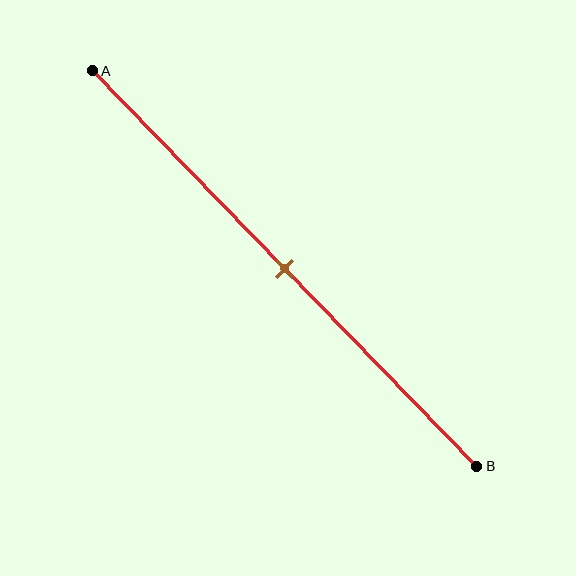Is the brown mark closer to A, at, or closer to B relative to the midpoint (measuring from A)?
The brown mark is approximately at the midpoint of segment AB.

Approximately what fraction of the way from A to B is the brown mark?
The brown mark is approximately 50% of the way from A to B.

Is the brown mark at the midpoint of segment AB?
Yes, the mark is approximately at the midpoint.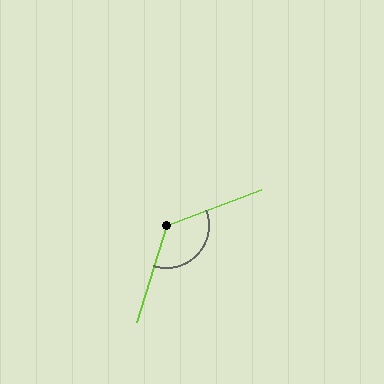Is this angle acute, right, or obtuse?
It is obtuse.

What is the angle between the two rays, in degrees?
Approximately 128 degrees.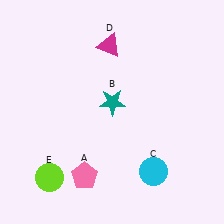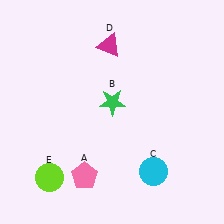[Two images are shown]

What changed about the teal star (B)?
In Image 1, B is teal. In Image 2, it changed to green.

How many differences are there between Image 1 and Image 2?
There is 1 difference between the two images.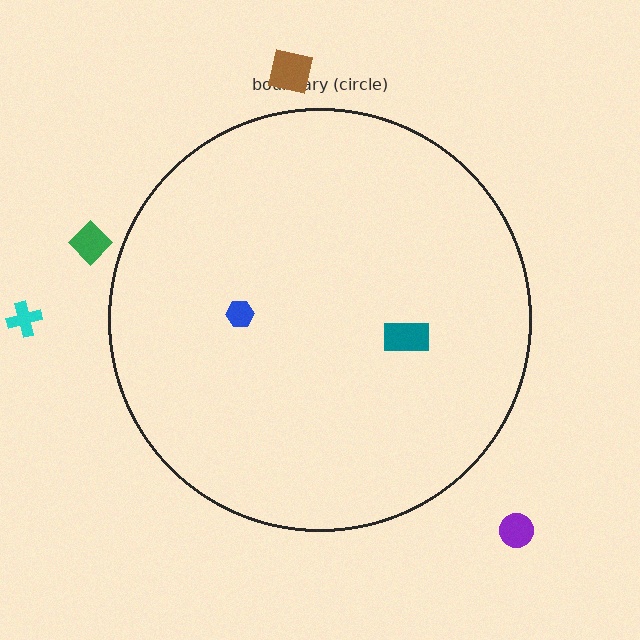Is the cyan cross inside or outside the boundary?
Outside.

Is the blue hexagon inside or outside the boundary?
Inside.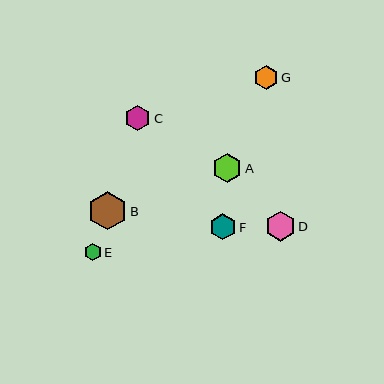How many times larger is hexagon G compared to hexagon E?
Hexagon G is approximately 1.5 times the size of hexagon E.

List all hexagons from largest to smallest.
From largest to smallest: B, D, A, F, C, G, E.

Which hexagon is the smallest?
Hexagon E is the smallest with a size of approximately 17 pixels.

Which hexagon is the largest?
Hexagon B is the largest with a size of approximately 38 pixels.